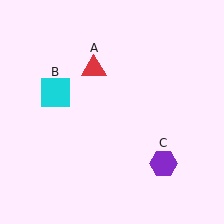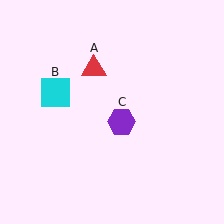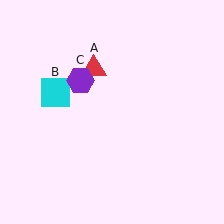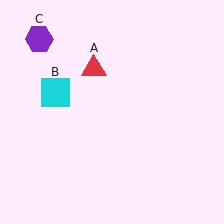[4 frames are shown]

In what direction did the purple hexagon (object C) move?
The purple hexagon (object C) moved up and to the left.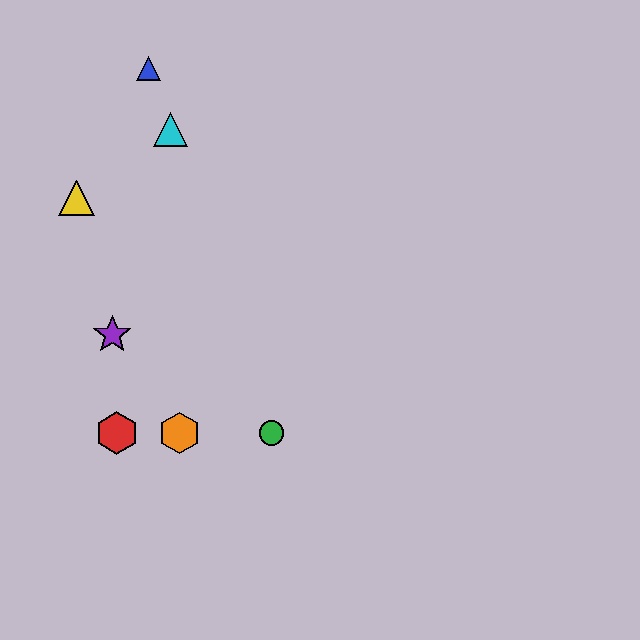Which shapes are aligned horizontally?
The red hexagon, the green circle, the orange hexagon are aligned horizontally.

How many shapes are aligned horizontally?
3 shapes (the red hexagon, the green circle, the orange hexagon) are aligned horizontally.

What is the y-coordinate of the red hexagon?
The red hexagon is at y≈433.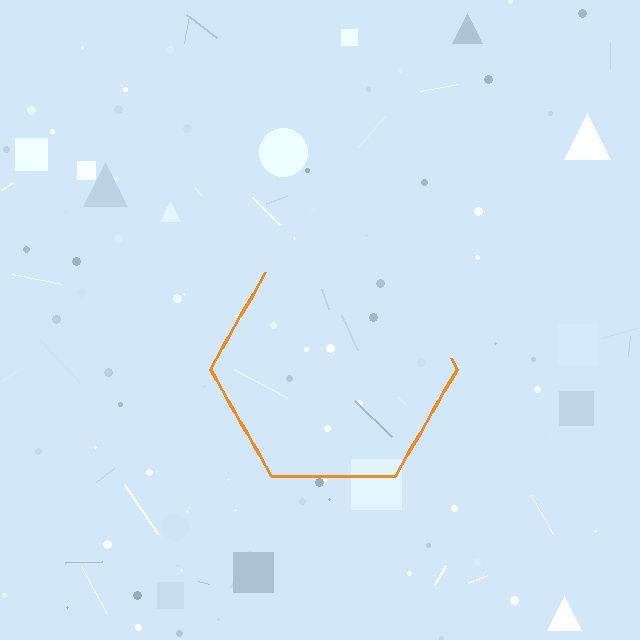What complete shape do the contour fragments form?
The contour fragments form a hexagon.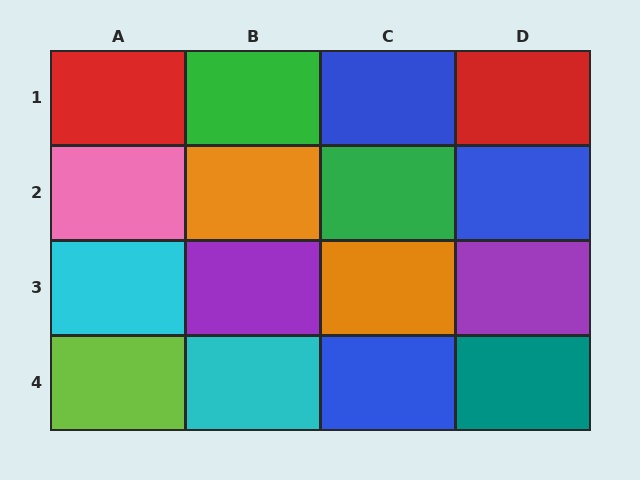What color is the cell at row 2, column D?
Blue.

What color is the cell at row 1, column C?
Blue.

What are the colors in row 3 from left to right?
Cyan, purple, orange, purple.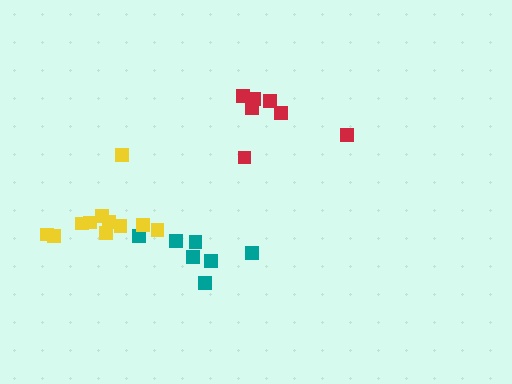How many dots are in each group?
Group 1: 7 dots, Group 2: 7 dots, Group 3: 11 dots (25 total).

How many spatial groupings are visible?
There are 3 spatial groupings.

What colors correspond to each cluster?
The clusters are colored: teal, red, yellow.